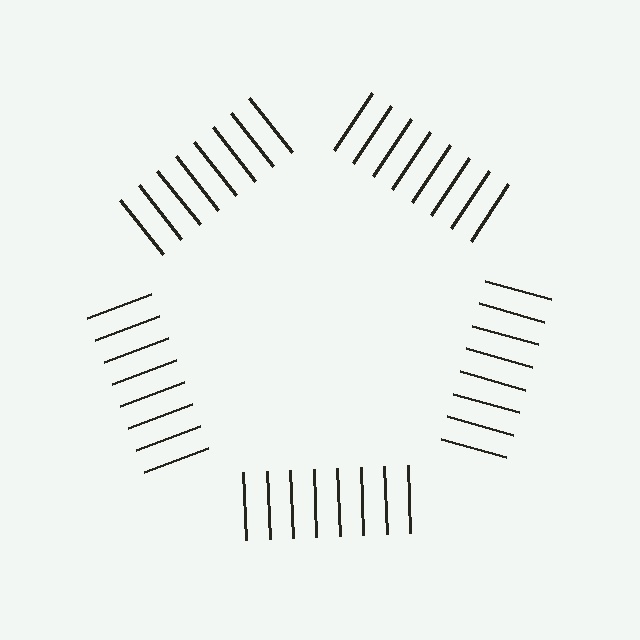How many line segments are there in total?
40 — 8 along each of the 5 edges.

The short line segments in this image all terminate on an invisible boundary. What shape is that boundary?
An illusory pentagon — the line segments terminate on its edges but no continuous stroke is drawn.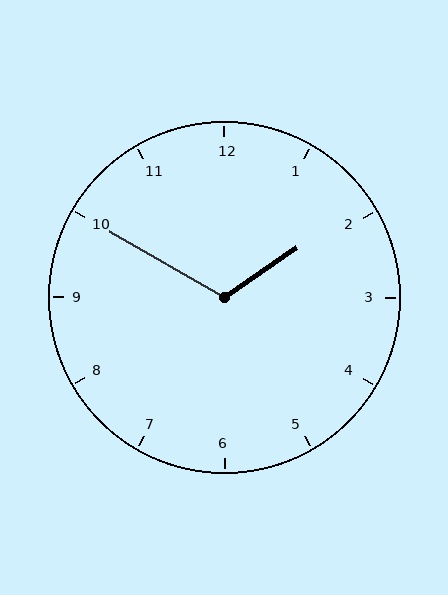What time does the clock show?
1:50.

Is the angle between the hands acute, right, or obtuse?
It is obtuse.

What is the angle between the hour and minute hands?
Approximately 115 degrees.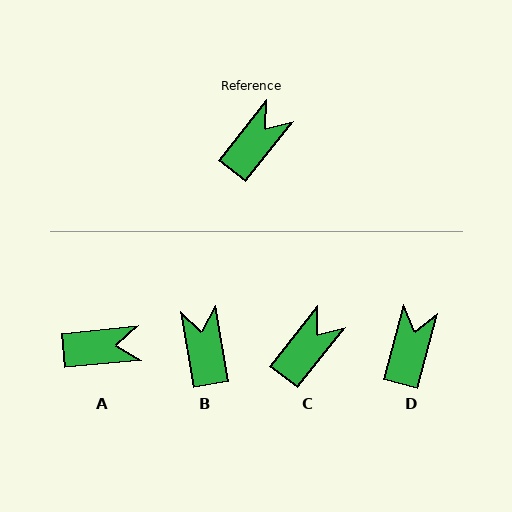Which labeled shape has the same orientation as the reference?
C.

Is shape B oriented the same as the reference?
No, it is off by about 48 degrees.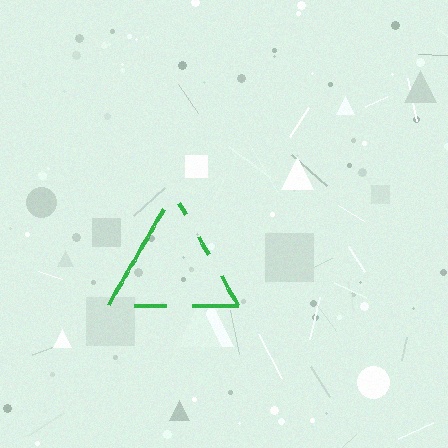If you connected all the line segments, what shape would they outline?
They would outline a triangle.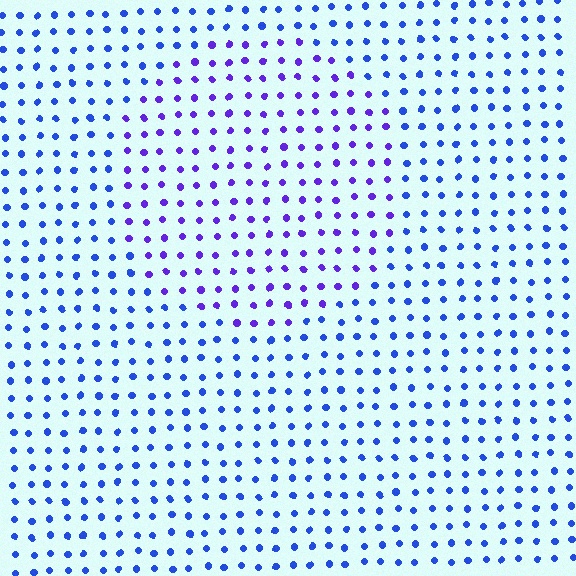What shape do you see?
I see a circle.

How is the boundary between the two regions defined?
The boundary is defined purely by a slight shift in hue (about 34 degrees). Spacing, size, and orientation are identical on both sides.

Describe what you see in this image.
The image is filled with small blue elements in a uniform arrangement. A circle-shaped region is visible where the elements are tinted to a slightly different hue, forming a subtle color boundary.